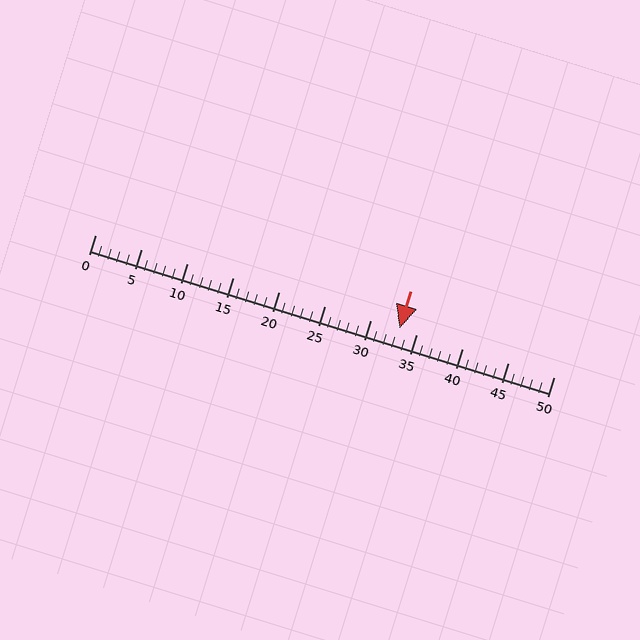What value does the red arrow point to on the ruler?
The red arrow points to approximately 33.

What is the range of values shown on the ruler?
The ruler shows values from 0 to 50.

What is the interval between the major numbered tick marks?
The major tick marks are spaced 5 units apart.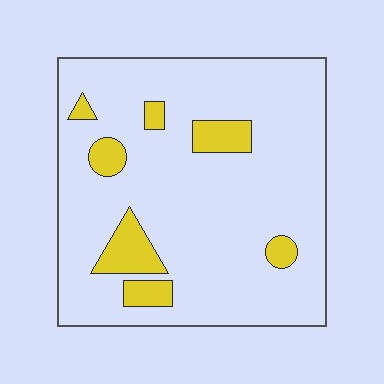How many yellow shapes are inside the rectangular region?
7.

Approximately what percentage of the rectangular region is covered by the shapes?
Approximately 15%.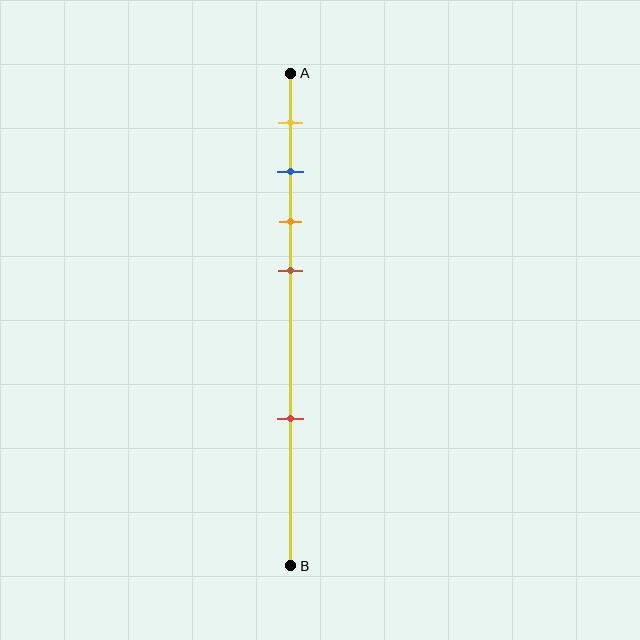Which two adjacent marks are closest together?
The blue and orange marks are the closest adjacent pair.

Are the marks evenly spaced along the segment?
No, the marks are not evenly spaced.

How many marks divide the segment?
There are 5 marks dividing the segment.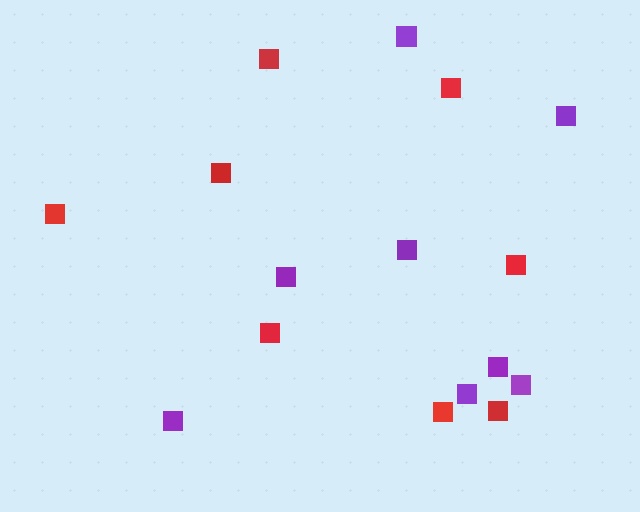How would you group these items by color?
There are 2 groups: one group of purple squares (8) and one group of red squares (8).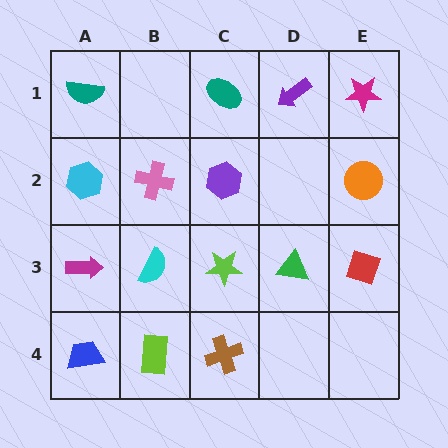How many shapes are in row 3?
5 shapes.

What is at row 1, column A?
A teal semicircle.